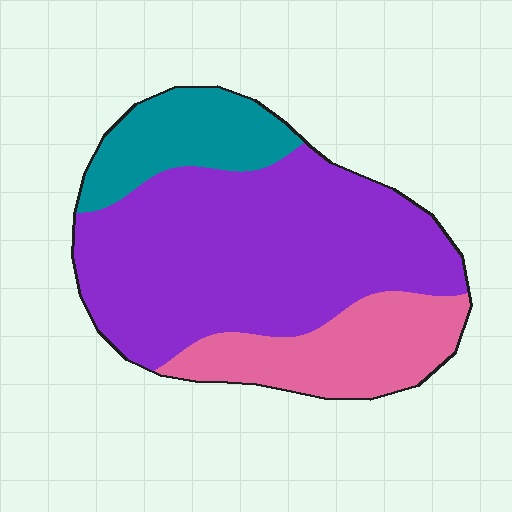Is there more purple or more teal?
Purple.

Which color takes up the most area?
Purple, at roughly 60%.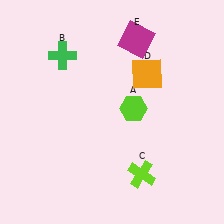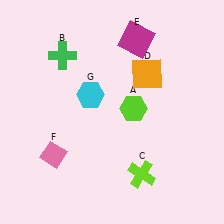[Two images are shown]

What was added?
A pink diamond (F), a cyan hexagon (G) were added in Image 2.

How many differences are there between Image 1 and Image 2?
There are 2 differences between the two images.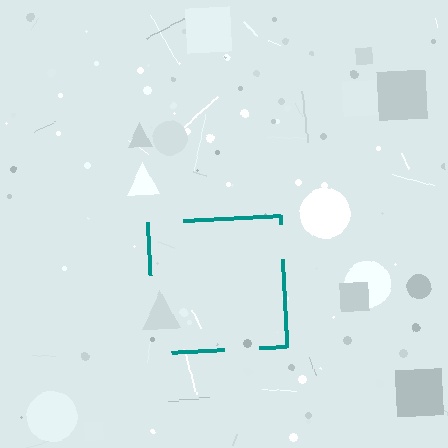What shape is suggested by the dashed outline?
The dashed outline suggests a square.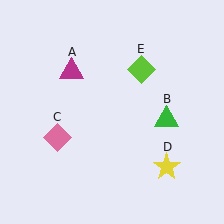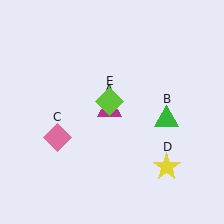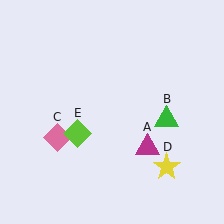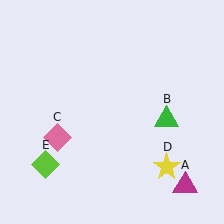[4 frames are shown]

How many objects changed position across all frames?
2 objects changed position: magenta triangle (object A), lime diamond (object E).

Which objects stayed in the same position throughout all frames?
Green triangle (object B) and pink diamond (object C) and yellow star (object D) remained stationary.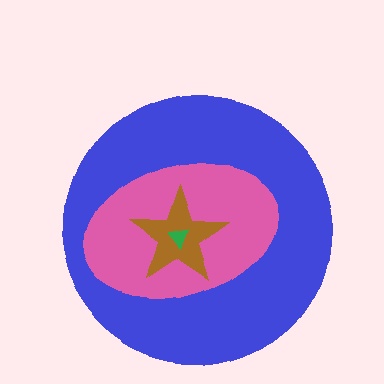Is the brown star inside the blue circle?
Yes.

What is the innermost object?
The green triangle.